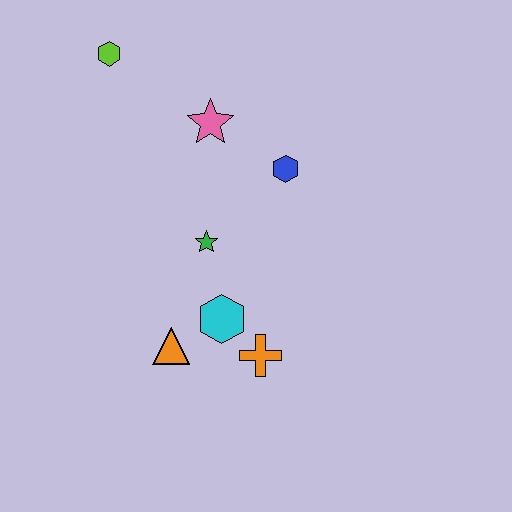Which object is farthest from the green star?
The lime hexagon is farthest from the green star.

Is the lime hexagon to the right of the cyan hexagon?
No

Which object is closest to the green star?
The cyan hexagon is closest to the green star.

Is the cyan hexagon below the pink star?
Yes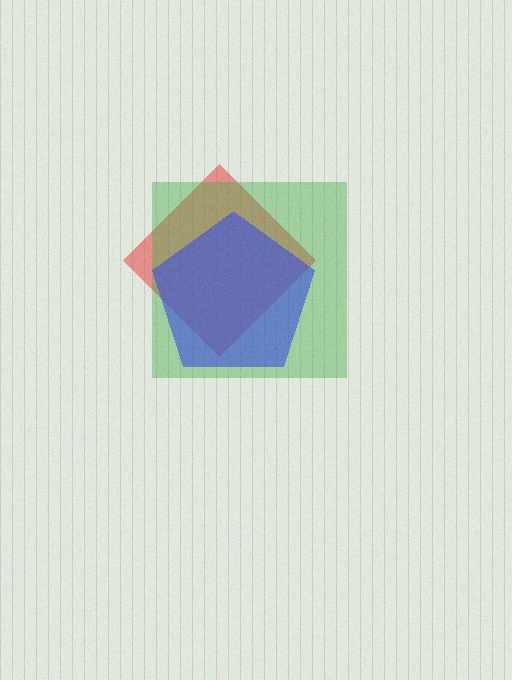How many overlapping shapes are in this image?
There are 3 overlapping shapes in the image.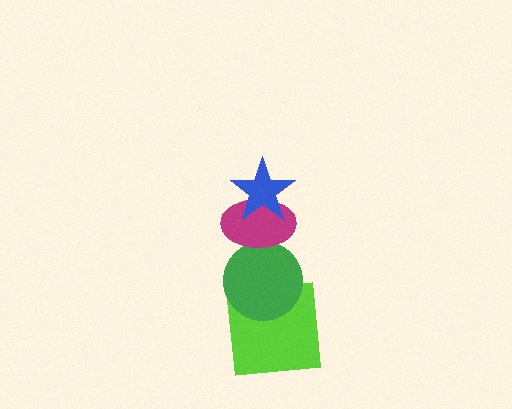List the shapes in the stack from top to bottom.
From top to bottom: the blue star, the magenta ellipse, the green circle, the lime square.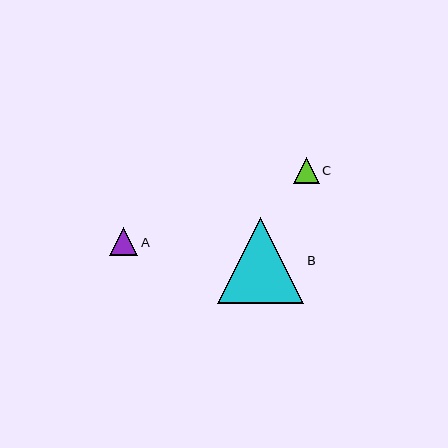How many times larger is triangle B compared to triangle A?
Triangle B is approximately 3.1 times the size of triangle A.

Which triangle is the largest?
Triangle B is the largest with a size of approximately 86 pixels.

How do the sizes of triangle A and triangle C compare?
Triangle A and triangle C are approximately the same size.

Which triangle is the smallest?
Triangle C is the smallest with a size of approximately 26 pixels.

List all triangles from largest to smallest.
From largest to smallest: B, A, C.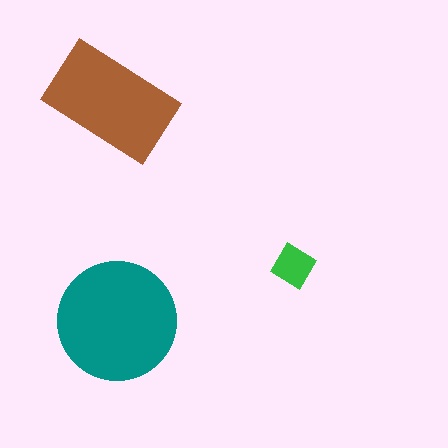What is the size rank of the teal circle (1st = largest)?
1st.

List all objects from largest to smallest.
The teal circle, the brown rectangle, the green diamond.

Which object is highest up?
The brown rectangle is topmost.